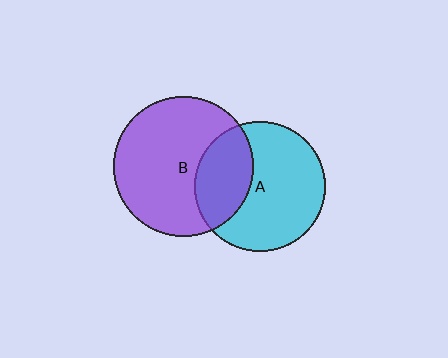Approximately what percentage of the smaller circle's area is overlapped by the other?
Approximately 30%.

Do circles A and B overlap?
Yes.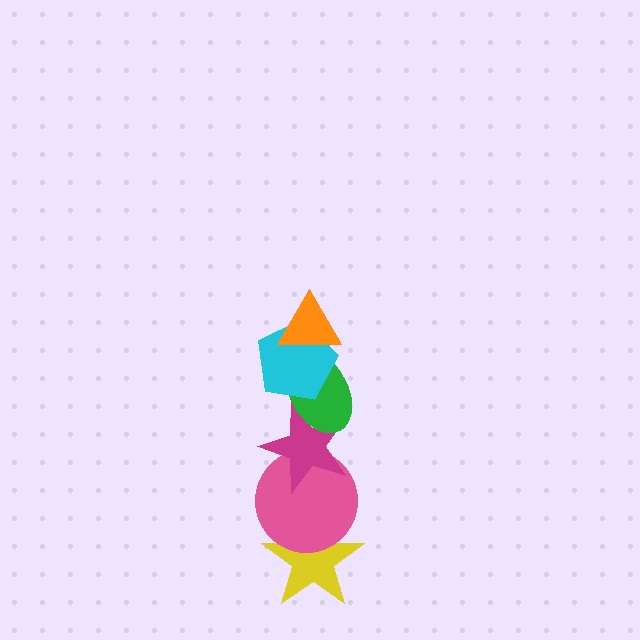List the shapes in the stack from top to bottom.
From top to bottom: the orange triangle, the cyan pentagon, the green ellipse, the magenta star, the pink circle, the yellow star.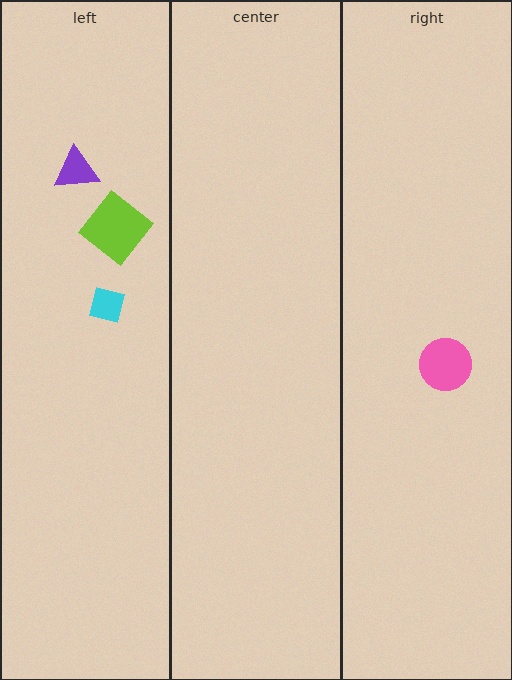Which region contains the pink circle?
The right region.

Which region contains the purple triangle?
The left region.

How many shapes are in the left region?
3.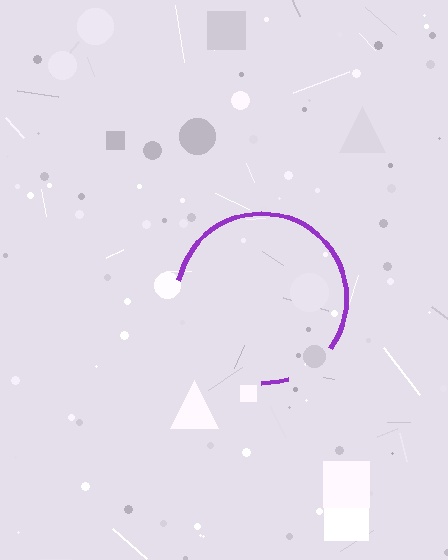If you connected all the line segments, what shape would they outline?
They would outline a circle.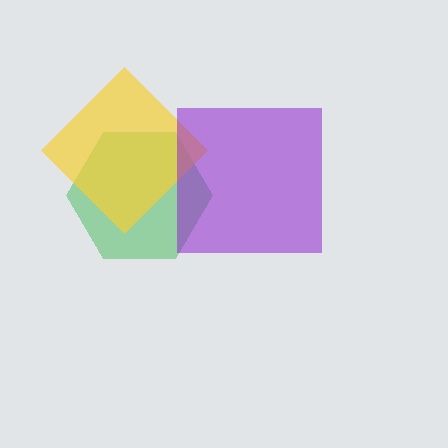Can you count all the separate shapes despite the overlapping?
Yes, there are 3 separate shapes.